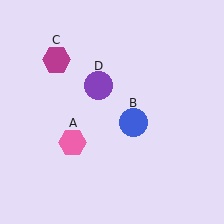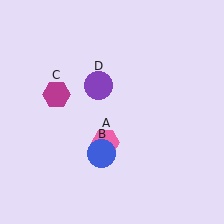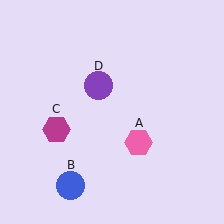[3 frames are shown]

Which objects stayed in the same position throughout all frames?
Purple circle (object D) remained stationary.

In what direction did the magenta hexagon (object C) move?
The magenta hexagon (object C) moved down.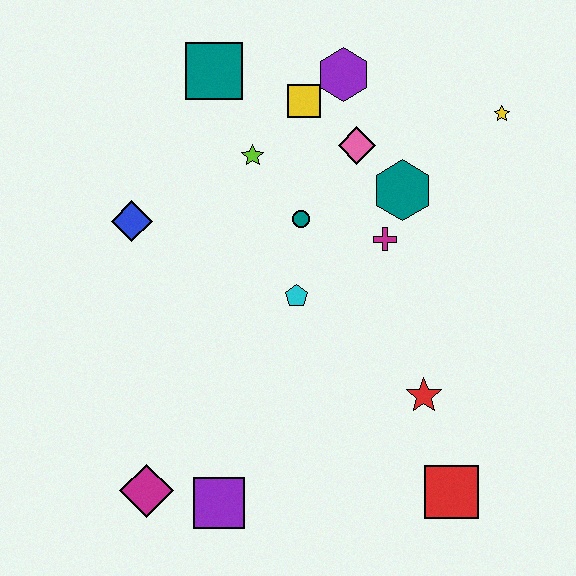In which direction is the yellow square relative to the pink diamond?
The yellow square is to the left of the pink diamond.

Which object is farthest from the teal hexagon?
The magenta diamond is farthest from the teal hexagon.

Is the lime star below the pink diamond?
Yes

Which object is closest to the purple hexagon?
The yellow square is closest to the purple hexagon.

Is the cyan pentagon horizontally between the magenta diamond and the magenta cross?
Yes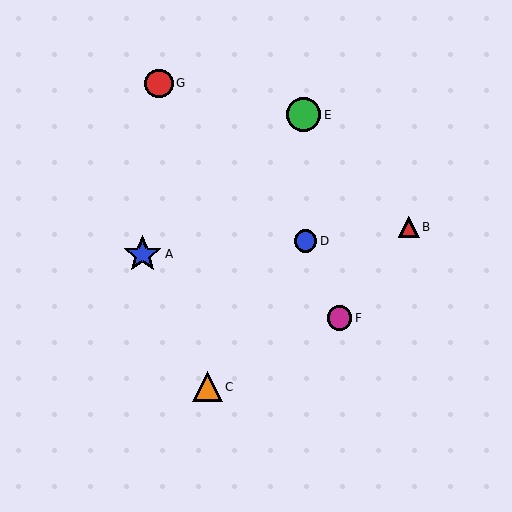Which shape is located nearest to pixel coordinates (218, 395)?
The orange triangle (labeled C) at (207, 387) is nearest to that location.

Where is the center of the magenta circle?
The center of the magenta circle is at (340, 318).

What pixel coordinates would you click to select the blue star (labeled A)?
Click at (143, 254) to select the blue star A.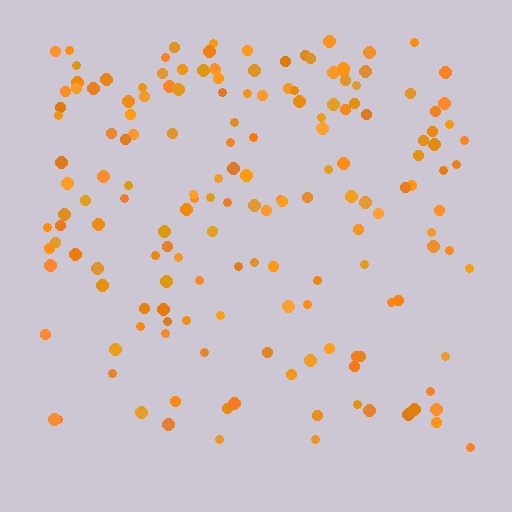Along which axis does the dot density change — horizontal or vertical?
Vertical.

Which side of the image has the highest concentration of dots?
The top.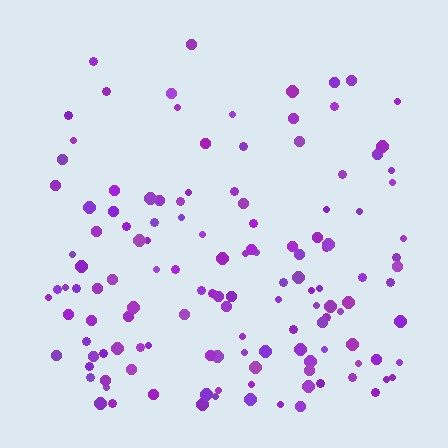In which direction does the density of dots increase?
From top to bottom, with the bottom side densest.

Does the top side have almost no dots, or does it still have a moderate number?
Still a moderate number, just noticeably fewer than the bottom.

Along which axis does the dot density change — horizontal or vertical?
Vertical.